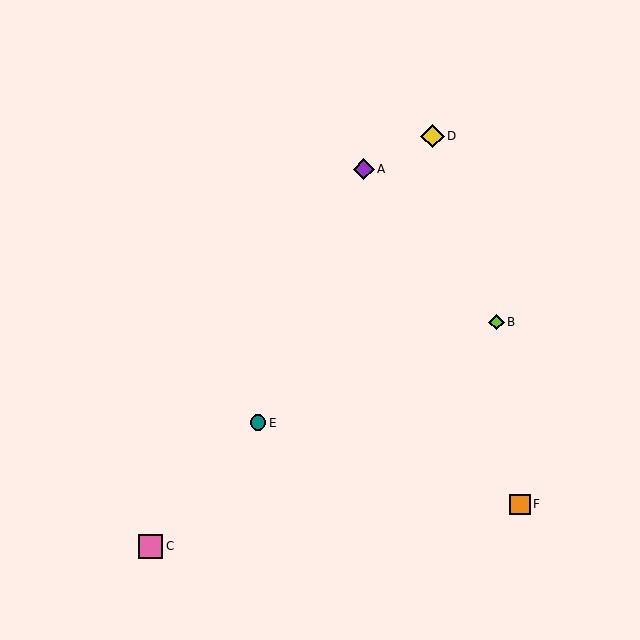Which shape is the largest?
The pink square (labeled C) is the largest.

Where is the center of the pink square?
The center of the pink square is at (151, 546).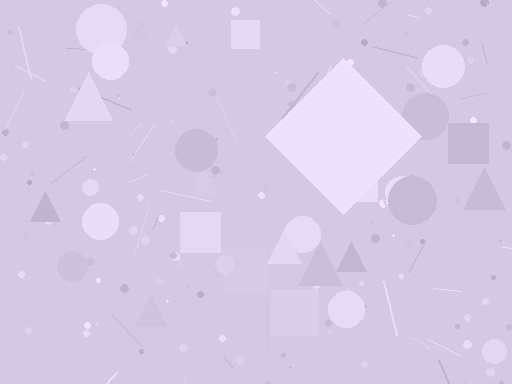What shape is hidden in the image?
A diamond is hidden in the image.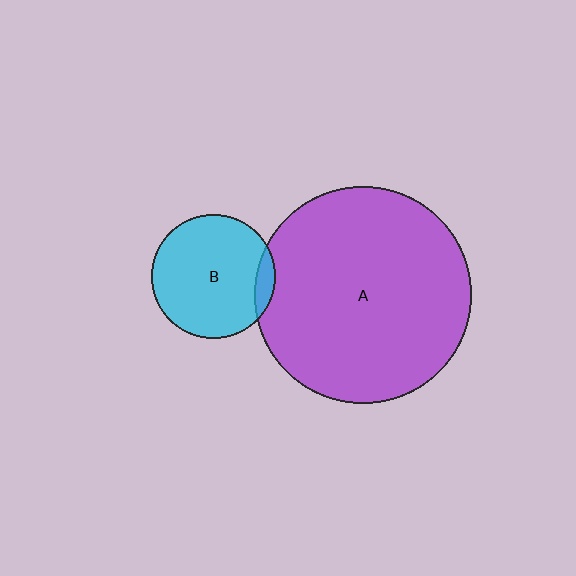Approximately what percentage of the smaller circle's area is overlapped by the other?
Approximately 10%.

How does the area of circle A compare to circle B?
Approximately 3.1 times.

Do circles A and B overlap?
Yes.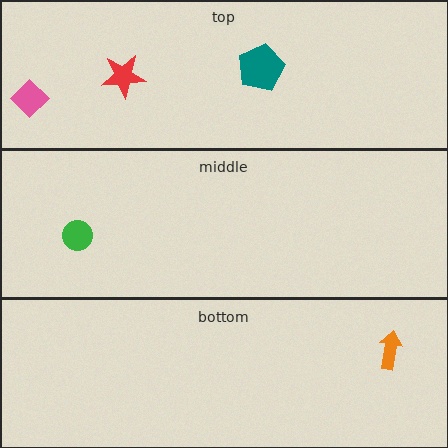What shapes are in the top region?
The red star, the pink diamond, the teal pentagon.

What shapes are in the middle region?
The green circle.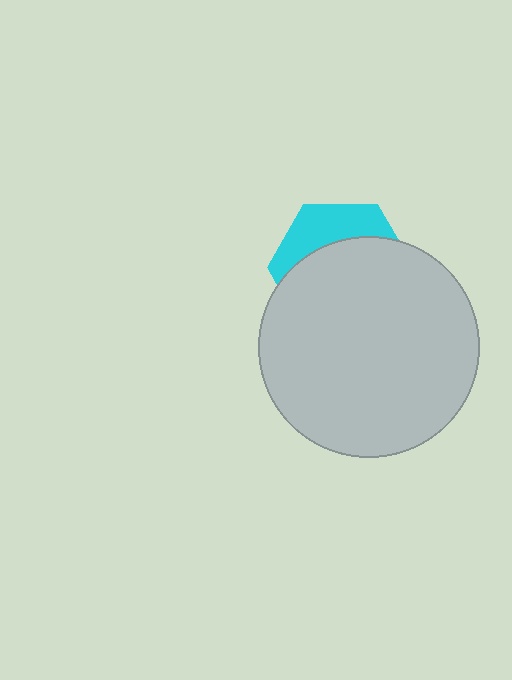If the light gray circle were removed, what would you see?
You would see the complete cyan hexagon.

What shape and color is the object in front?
The object in front is a light gray circle.